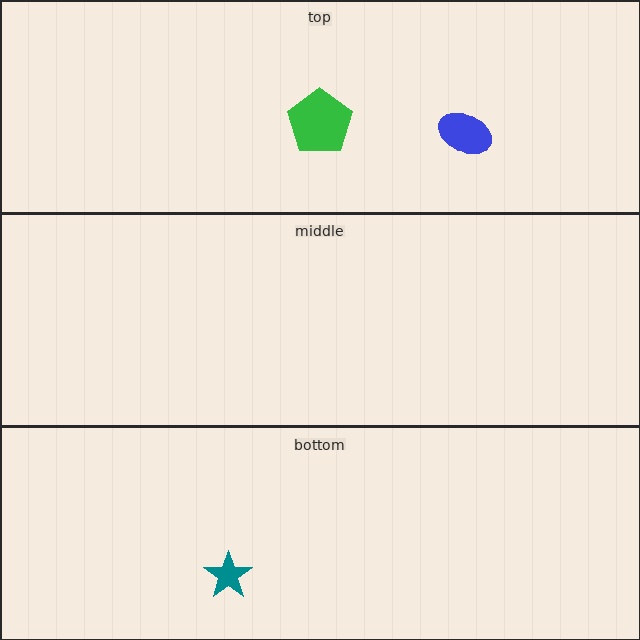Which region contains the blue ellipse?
The top region.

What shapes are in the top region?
The blue ellipse, the green pentagon.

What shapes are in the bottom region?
The teal star.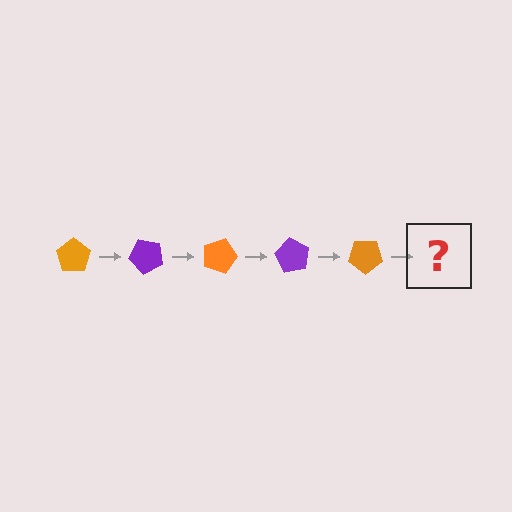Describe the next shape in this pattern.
It should be a purple pentagon, rotated 225 degrees from the start.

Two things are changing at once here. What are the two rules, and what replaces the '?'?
The two rules are that it rotates 45 degrees each step and the color cycles through orange and purple. The '?' should be a purple pentagon, rotated 225 degrees from the start.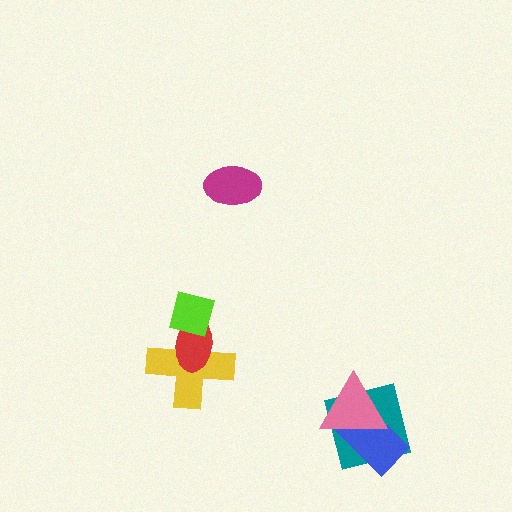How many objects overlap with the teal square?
2 objects overlap with the teal square.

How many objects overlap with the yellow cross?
2 objects overlap with the yellow cross.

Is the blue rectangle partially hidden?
Yes, it is partially covered by another shape.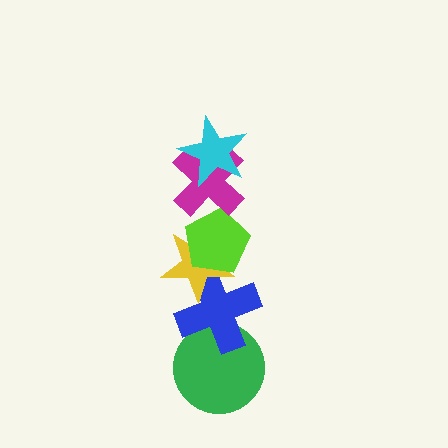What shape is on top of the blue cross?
The yellow star is on top of the blue cross.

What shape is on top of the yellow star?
The lime pentagon is on top of the yellow star.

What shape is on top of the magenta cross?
The cyan star is on top of the magenta cross.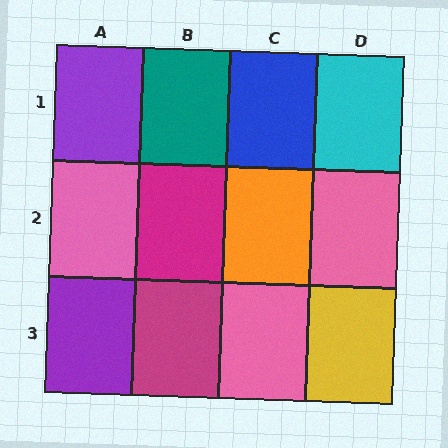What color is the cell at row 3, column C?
Pink.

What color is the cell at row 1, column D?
Cyan.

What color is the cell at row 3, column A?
Purple.